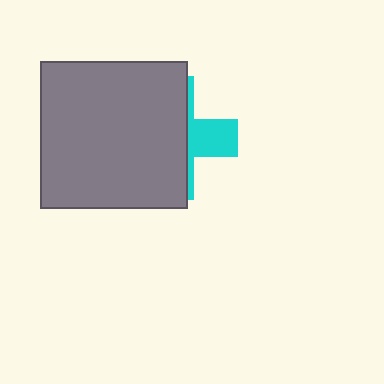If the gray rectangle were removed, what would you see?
You would see the complete cyan cross.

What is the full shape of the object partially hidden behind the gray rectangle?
The partially hidden object is a cyan cross.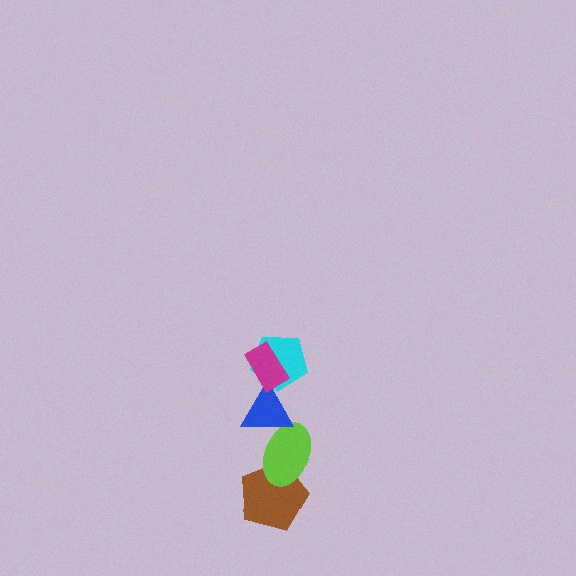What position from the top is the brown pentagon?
The brown pentagon is 5th from the top.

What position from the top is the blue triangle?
The blue triangle is 3rd from the top.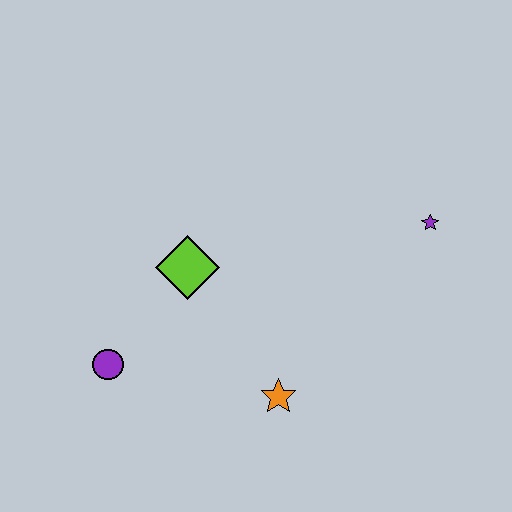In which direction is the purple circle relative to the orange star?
The purple circle is to the left of the orange star.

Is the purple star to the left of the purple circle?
No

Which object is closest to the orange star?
The lime diamond is closest to the orange star.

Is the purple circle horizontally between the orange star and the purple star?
No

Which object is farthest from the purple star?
The purple circle is farthest from the purple star.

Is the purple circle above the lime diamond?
No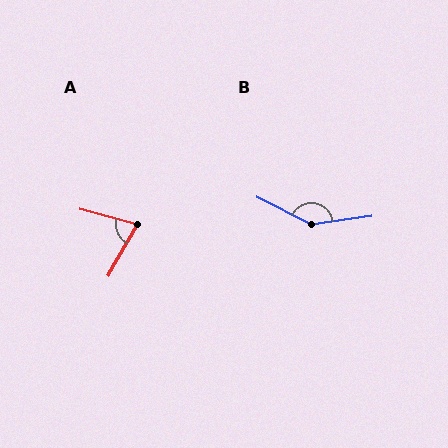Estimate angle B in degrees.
Approximately 145 degrees.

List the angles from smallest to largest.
A (75°), B (145°).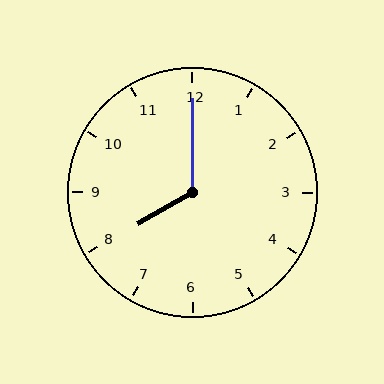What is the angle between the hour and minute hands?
Approximately 120 degrees.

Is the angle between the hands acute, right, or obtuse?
It is obtuse.